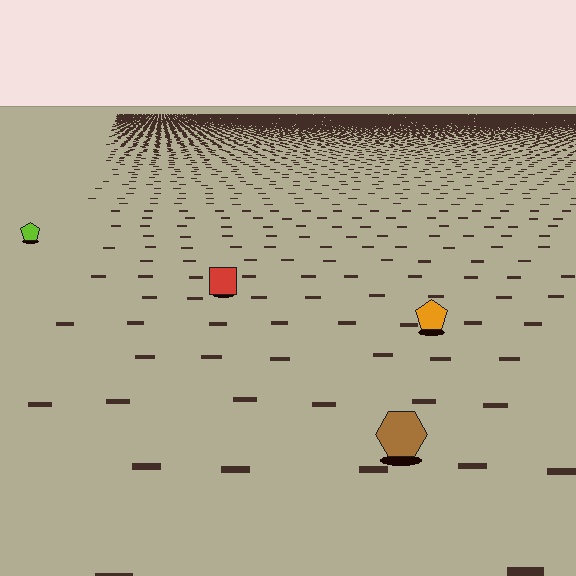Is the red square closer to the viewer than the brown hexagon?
No. The brown hexagon is closer — you can tell from the texture gradient: the ground texture is coarser near it.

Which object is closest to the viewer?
The brown hexagon is closest. The texture marks near it are larger and more spread out.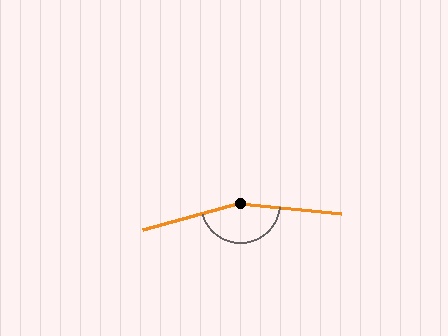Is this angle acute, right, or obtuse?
It is obtuse.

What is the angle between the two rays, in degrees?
Approximately 159 degrees.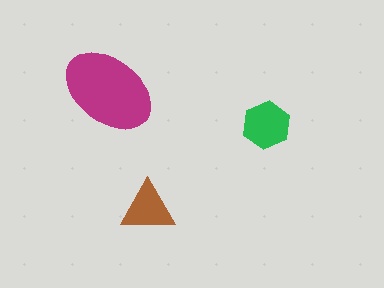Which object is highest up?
The magenta ellipse is topmost.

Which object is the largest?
The magenta ellipse.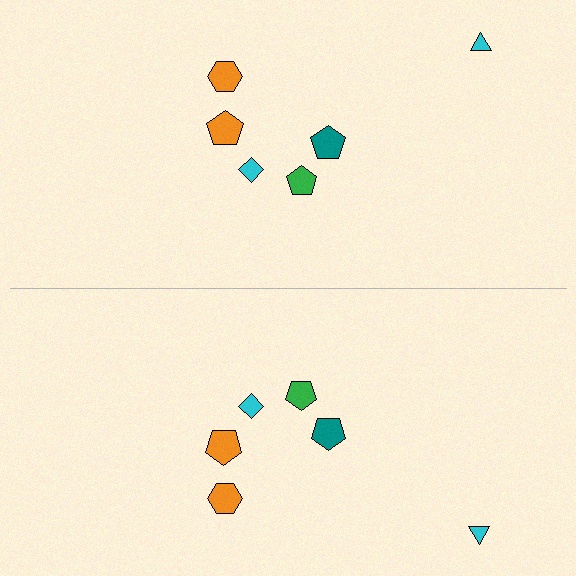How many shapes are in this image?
There are 12 shapes in this image.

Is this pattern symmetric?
Yes, this pattern has bilateral (reflection) symmetry.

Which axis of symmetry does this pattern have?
The pattern has a horizontal axis of symmetry running through the center of the image.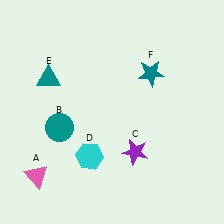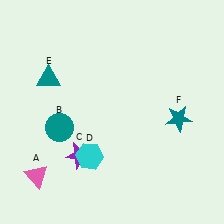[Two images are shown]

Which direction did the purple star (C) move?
The purple star (C) moved left.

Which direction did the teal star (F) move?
The teal star (F) moved down.